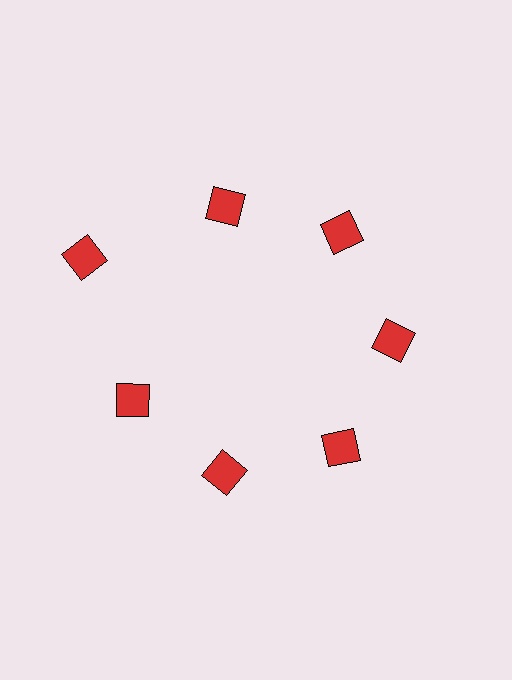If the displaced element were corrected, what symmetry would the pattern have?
It would have 7-fold rotational symmetry — the pattern would map onto itself every 51 degrees.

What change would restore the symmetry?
The symmetry would be restored by moving it inward, back onto the ring so that all 7 diamonds sit at equal angles and equal distance from the center.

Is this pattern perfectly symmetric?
No. The 7 red diamonds are arranged in a ring, but one element near the 10 o'clock position is pushed outward from the center, breaking the 7-fold rotational symmetry.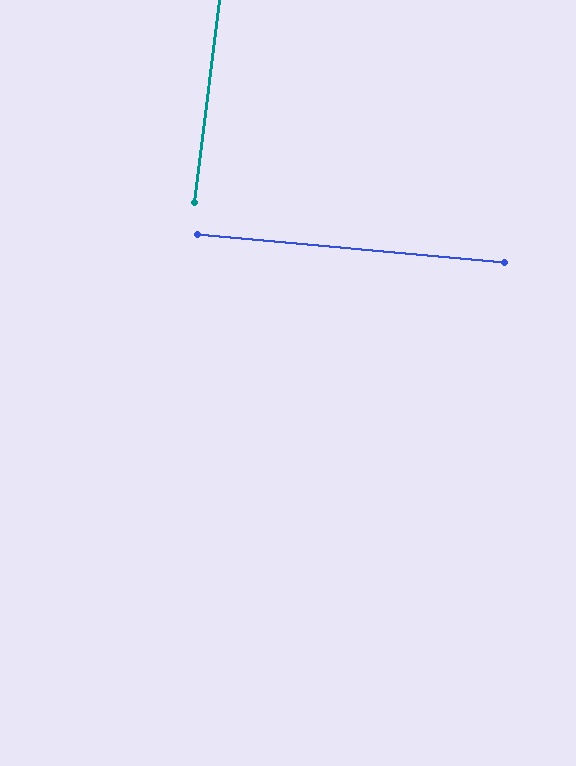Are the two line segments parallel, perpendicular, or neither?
Perpendicular — they meet at approximately 88°.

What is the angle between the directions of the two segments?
Approximately 88 degrees.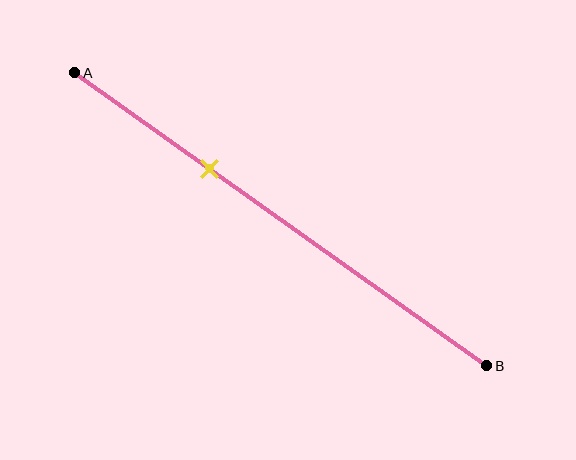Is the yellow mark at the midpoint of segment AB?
No, the mark is at about 35% from A, not at the 50% midpoint.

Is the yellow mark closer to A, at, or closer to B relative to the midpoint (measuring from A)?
The yellow mark is closer to point A than the midpoint of segment AB.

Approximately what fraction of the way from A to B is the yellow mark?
The yellow mark is approximately 35% of the way from A to B.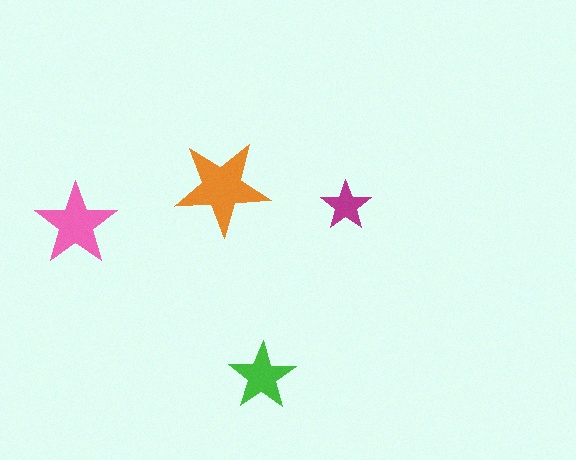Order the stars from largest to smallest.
the orange one, the pink one, the green one, the magenta one.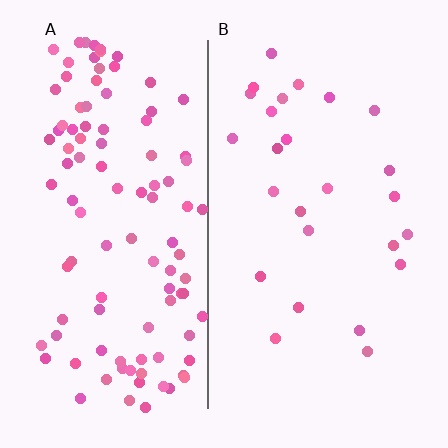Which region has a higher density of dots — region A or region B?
A (the left).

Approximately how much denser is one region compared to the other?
Approximately 4.1× — region A over region B.